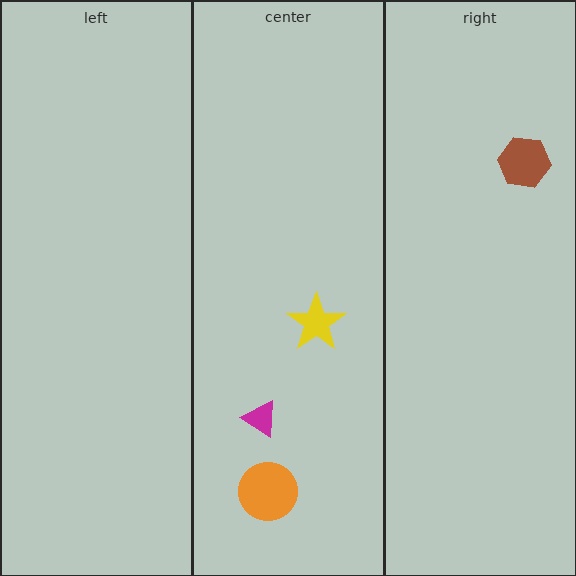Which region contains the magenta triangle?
The center region.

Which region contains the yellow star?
The center region.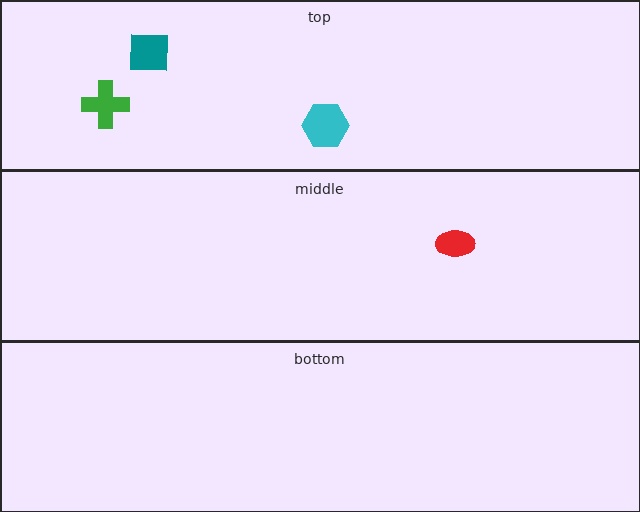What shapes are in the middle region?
The red ellipse.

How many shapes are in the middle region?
1.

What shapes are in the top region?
The cyan hexagon, the green cross, the teal square.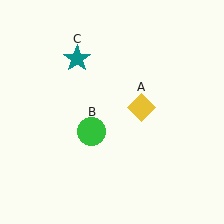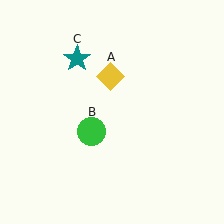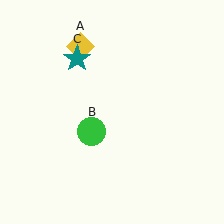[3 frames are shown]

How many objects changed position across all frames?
1 object changed position: yellow diamond (object A).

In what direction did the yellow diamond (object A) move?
The yellow diamond (object A) moved up and to the left.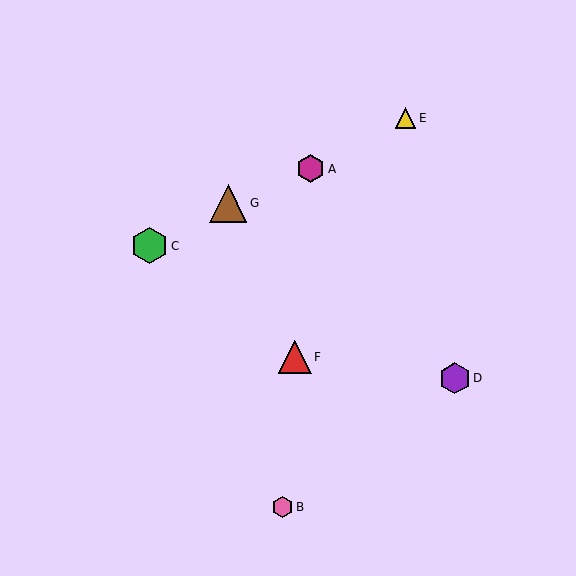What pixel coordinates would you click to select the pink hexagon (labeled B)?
Click at (283, 507) to select the pink hexagon B.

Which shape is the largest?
The brown triangle (labeled G) is the largest.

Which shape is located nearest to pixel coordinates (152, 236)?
The green hexagon (labeled C) at (150, 246) is nearest to that location.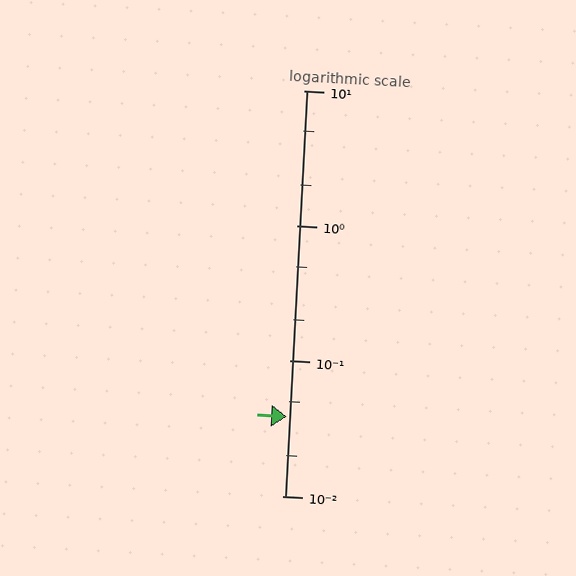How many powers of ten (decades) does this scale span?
The scale spans 3 decades, from 0.01 to 10.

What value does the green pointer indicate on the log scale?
The pointer indicates approximately 0.039.